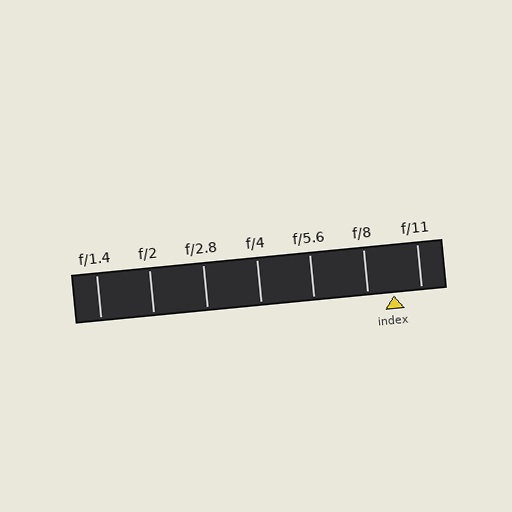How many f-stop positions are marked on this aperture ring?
There are 7 f-stop positions marked.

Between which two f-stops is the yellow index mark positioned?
The index mark is between f/8 and f/11.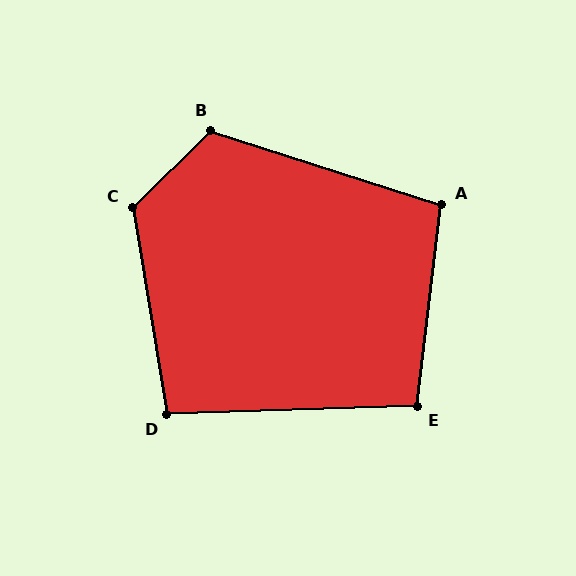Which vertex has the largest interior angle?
C, at approximately 125 degrees.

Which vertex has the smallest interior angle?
D, at approximately 97 degrees.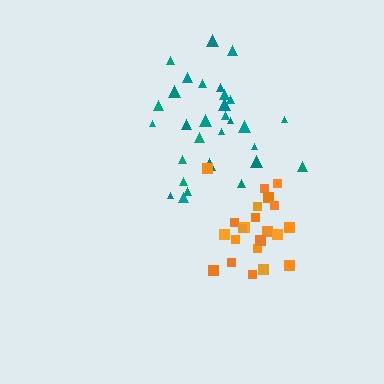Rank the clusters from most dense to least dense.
orange, teal.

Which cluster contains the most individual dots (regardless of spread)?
Teal (31).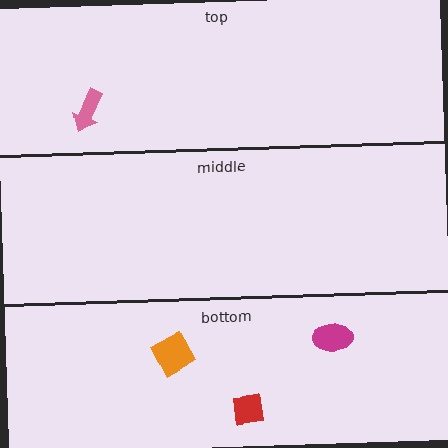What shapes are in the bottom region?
The magenta ellipse, the orange square, the red square.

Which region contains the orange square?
The bottom region.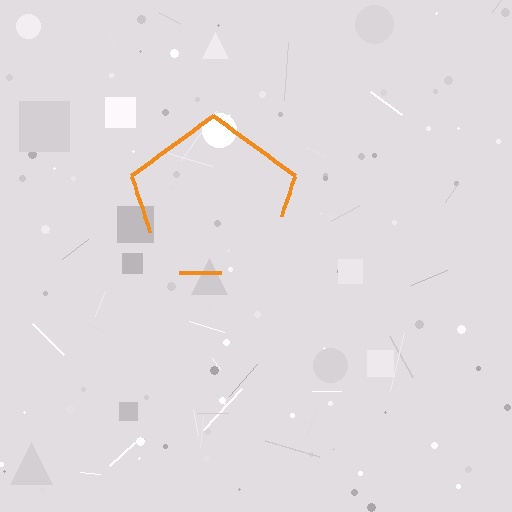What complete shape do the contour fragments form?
The contour fragments form a pentagon.